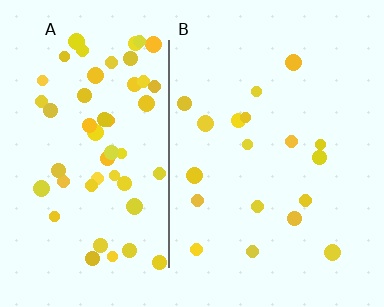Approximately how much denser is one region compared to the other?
Approximately 3.0× — region A over region B.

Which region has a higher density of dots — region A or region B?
A (the left).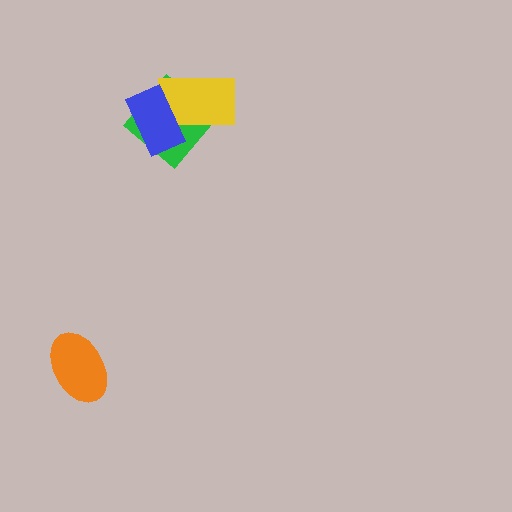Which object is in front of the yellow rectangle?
The blue rectangle is in front of the yellow rectangle.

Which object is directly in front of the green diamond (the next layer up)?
The yellow rectangle is directly in front of the green diamond.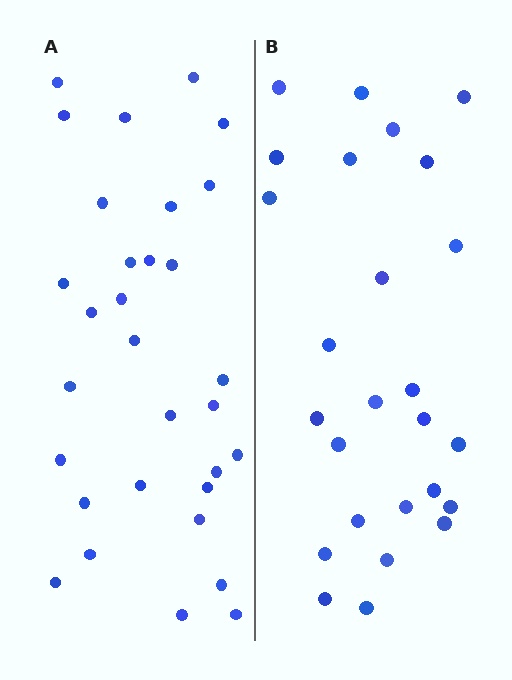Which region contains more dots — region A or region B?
Region A (the left region) has more dots.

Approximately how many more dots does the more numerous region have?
Region A has about 5 more dots than region B.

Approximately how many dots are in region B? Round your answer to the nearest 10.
About 30 dots. (The exact count is 26, which rounds to 30.)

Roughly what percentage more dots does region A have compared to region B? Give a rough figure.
About 20% more.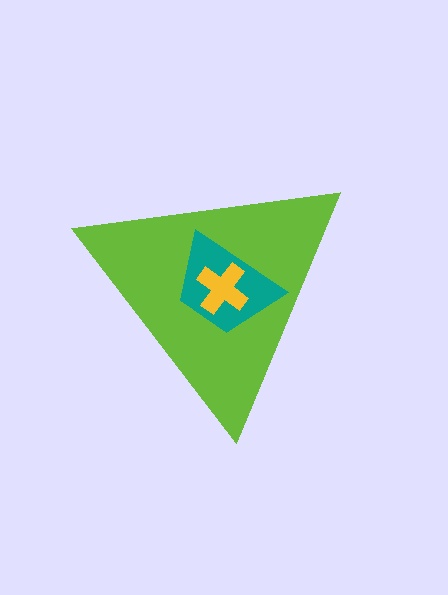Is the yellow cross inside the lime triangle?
Yes.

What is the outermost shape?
The lime triangle.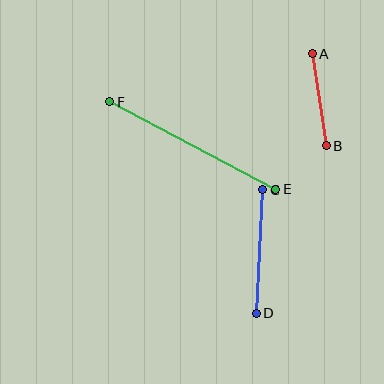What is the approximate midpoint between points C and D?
The midpoint is at approximately (259, 252) pixels.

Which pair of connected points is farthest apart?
Points E and F are farthest apart.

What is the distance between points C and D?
The distance is approximately 124 pixels.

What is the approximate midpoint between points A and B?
The midpoint is at approximately (319, 100) pixels.